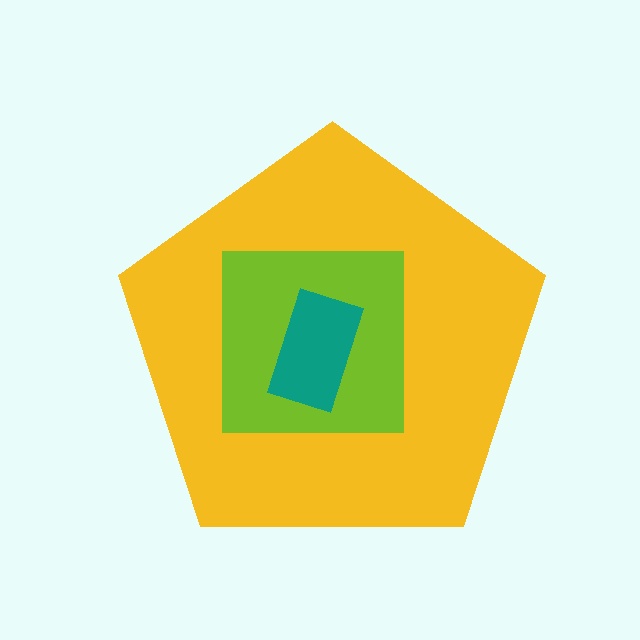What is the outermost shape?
The yellow pentagon.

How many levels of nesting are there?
3.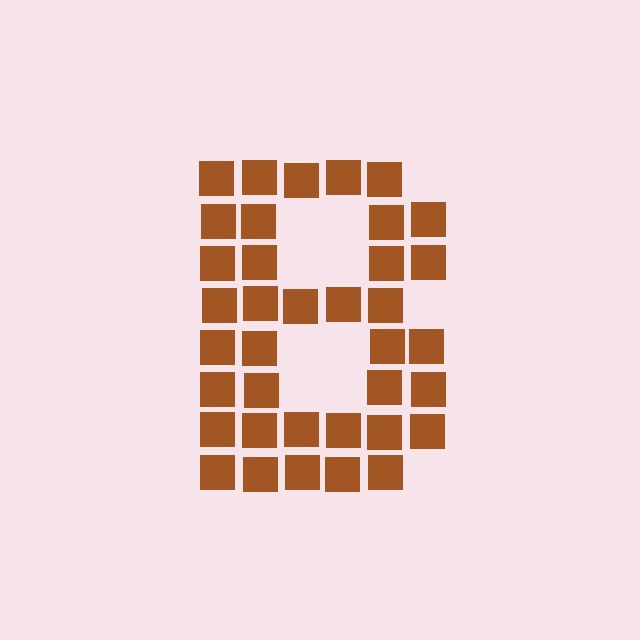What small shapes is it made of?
It is made of small squares.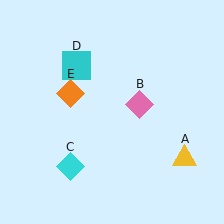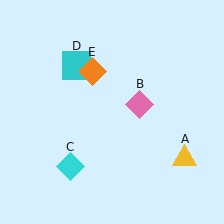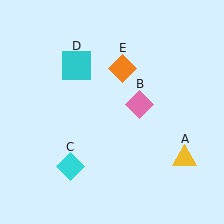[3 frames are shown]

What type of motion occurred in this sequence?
The orange diamond (object E) rotated clockwise around the center of the scene.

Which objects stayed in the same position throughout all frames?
Yellow triangle (object A) and pink diamond (object B) and cyan diamond (object C) and cyan square (object D) remained stationary.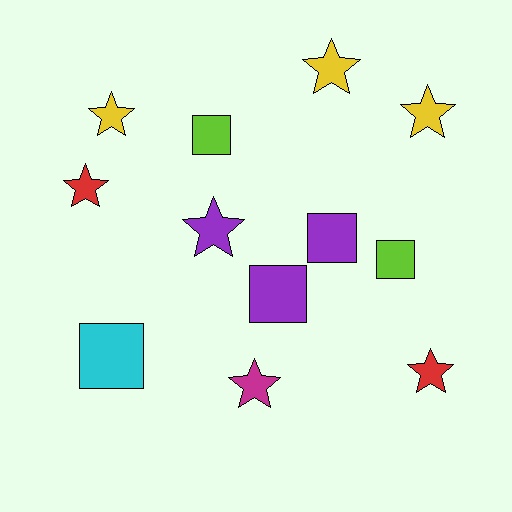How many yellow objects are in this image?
There are 3 yellow objects.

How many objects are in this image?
There are 12 objects.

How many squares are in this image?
There are 5 squares.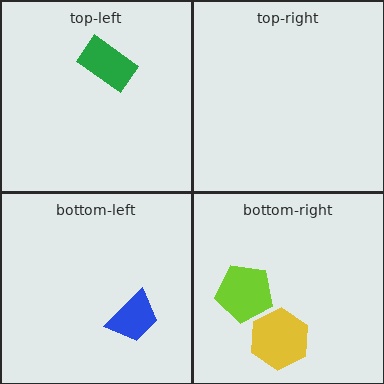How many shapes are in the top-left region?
1.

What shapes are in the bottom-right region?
The lime pentagon, the yellow hexagon.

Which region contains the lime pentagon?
The bottom-right region.